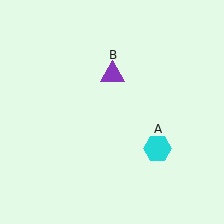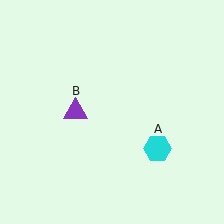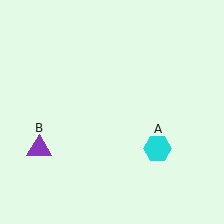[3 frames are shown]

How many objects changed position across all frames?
1 object changed position: purple triangle (object B).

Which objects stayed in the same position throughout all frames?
Cyan hexagon (object A) remained stationary.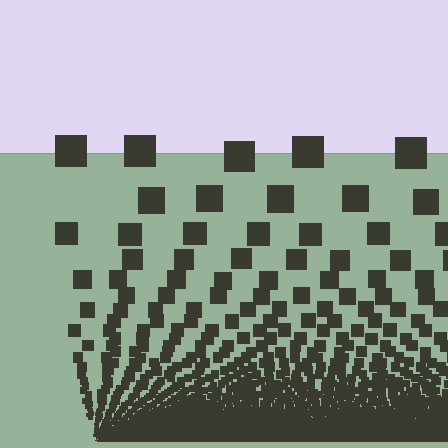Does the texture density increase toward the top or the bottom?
Density increases toward the bottom.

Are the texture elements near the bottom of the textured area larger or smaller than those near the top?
Smaller. The gradient is inverted — elements near the bottom are smaller and denser.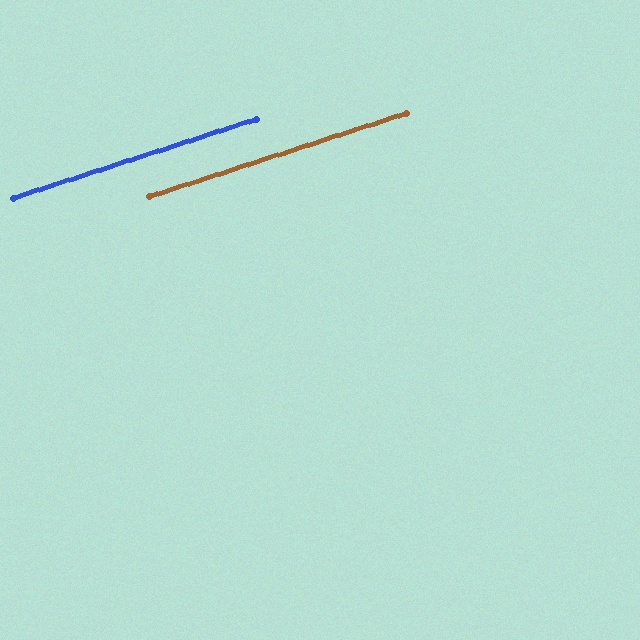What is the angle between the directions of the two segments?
Approximately 0 degrees.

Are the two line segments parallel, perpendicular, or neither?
Parallel — their directions differ by only 0.0°.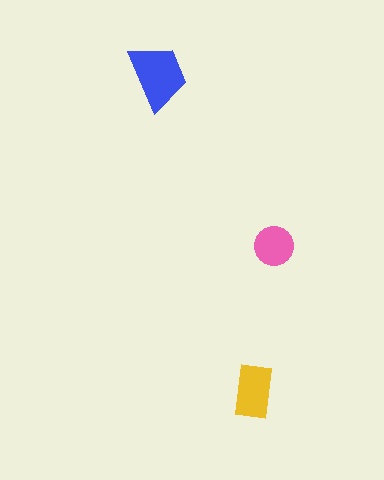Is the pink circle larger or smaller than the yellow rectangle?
Smaller.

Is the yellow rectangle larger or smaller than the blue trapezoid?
Smaller.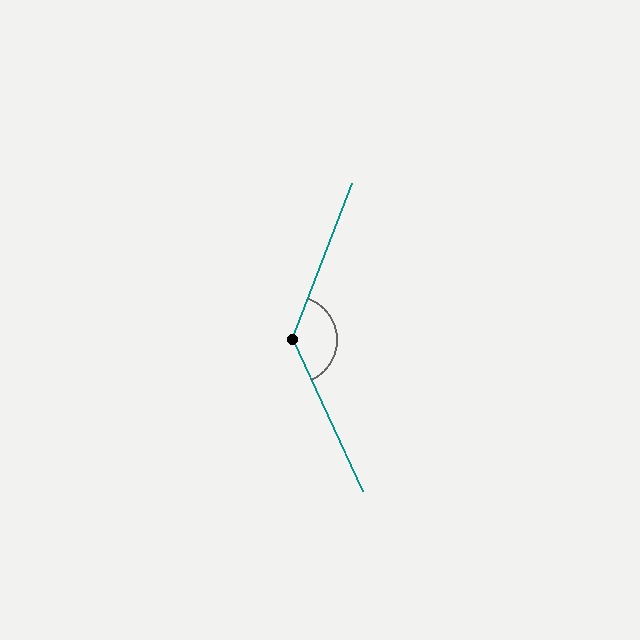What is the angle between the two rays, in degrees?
Approximately 134 degrees.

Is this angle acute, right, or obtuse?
It is obtuse.